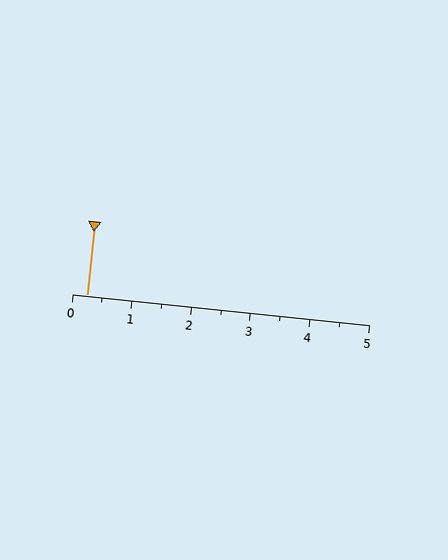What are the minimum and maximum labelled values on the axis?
The axis runs from 0 to 5.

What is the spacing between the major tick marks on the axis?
The major ticks are spaced 1 apart.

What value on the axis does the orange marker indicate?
The marker indicates approximately 0.2.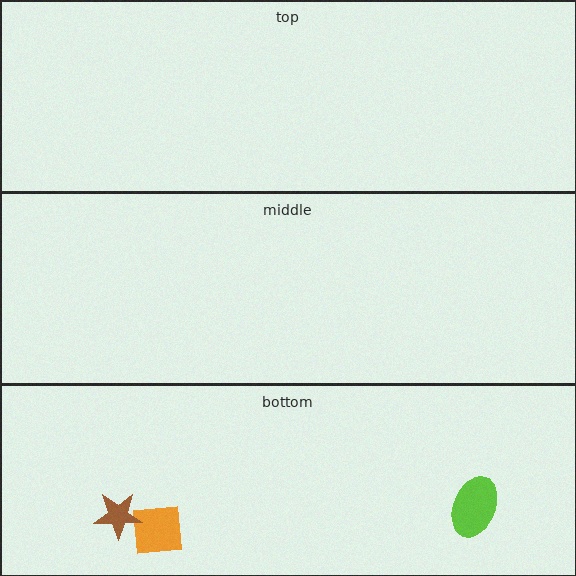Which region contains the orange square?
The bottom region.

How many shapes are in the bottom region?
3.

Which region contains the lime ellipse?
The bottom region.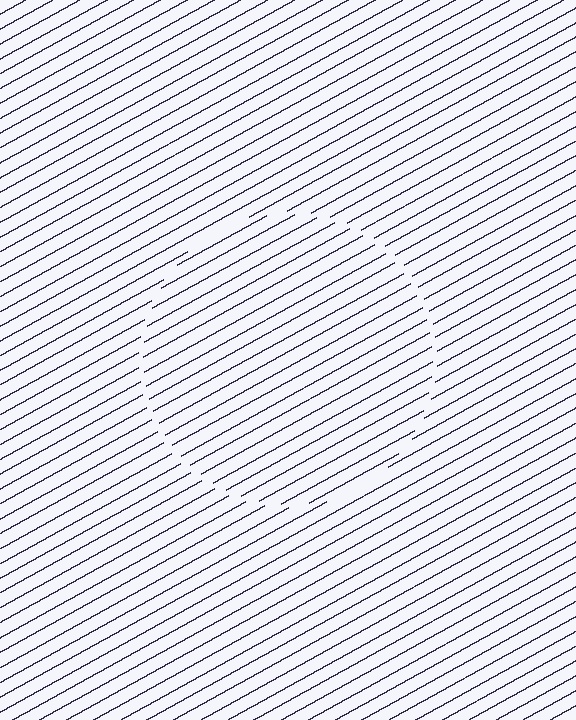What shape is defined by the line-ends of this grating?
An illusory circle. The interior of the shape contains the same grating, shifted by half a period — the contour is defined by the phase discontinuity where line-ends from the inner and outer gratings abut.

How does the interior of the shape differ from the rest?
The interior of the shape contains the same grating, shifted by half a period — the contour is defined by the phase discontinuity where line-ends from the inner and outer gratings abut.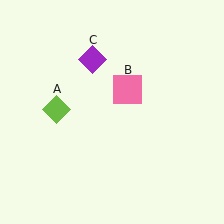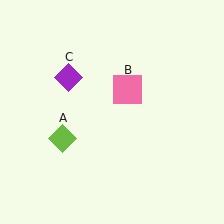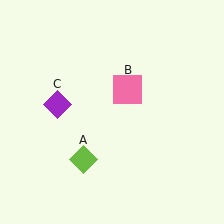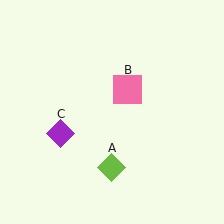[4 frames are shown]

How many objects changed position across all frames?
2 objects changed position: lime diamond (object A), purple diamond (object C).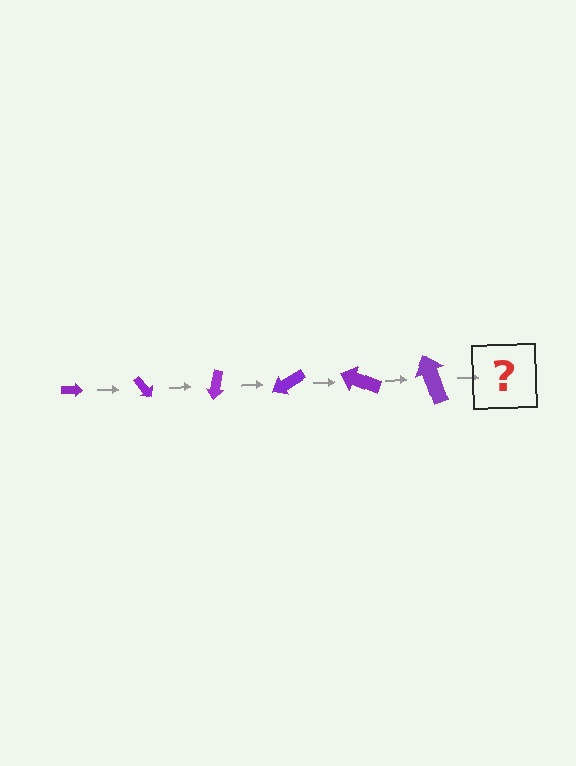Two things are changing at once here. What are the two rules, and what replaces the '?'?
The two rules are that the arrow grows larger each step and it rotates 50 degrees each step. The '?' should be an arrow, larger than the previous one and rotated 300 degrees from the start.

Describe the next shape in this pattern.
It should be an arrow, larger than the previous one and rotated 300 degrees from the start.